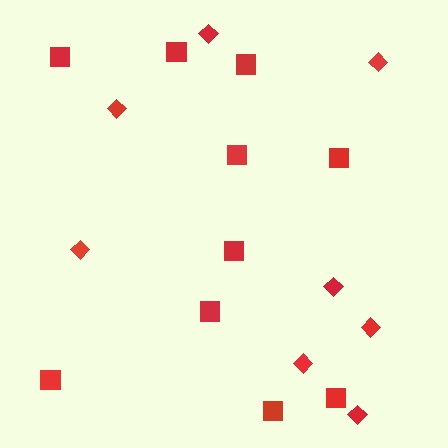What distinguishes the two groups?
There are 2 groups: one group of diamonds (8) and one group of squares (10).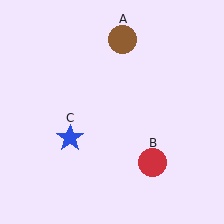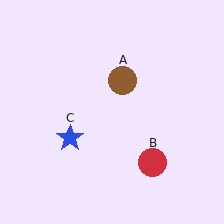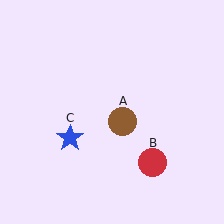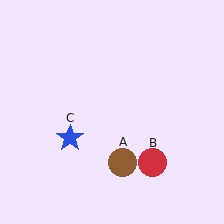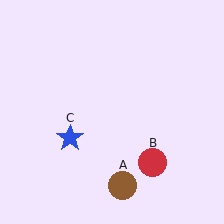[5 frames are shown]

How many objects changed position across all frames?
1 object changed position: brown circle (object A).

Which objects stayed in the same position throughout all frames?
Red circle (object B) and blue star (object C) remained stationary.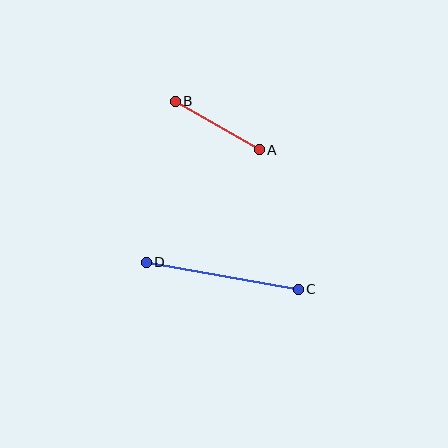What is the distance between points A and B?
The distance is approximately 97 pixels.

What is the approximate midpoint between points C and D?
The midpoint is at approximately (222, 276) pixels.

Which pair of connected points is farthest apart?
Points C and D are farthest apart.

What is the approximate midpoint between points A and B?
The midpoint is at approximately (217, 125) pixels.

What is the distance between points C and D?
The distance is approximately 155 pixels.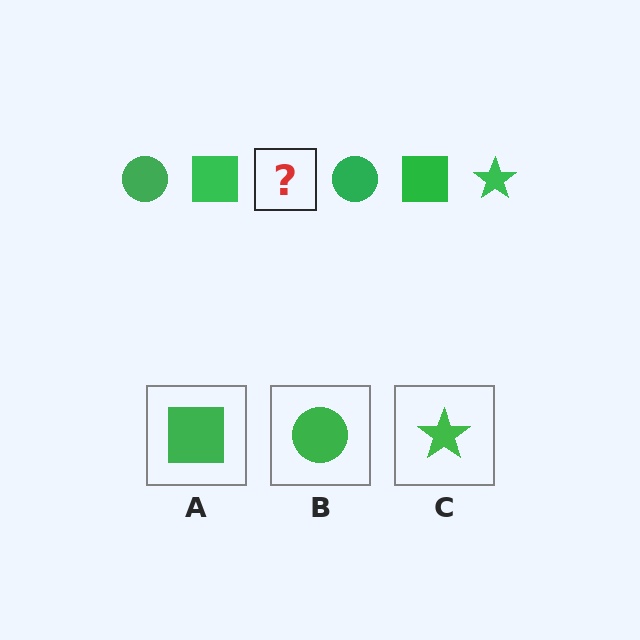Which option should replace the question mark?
Option C.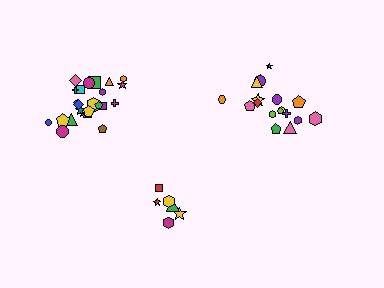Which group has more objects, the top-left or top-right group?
The top-left group.